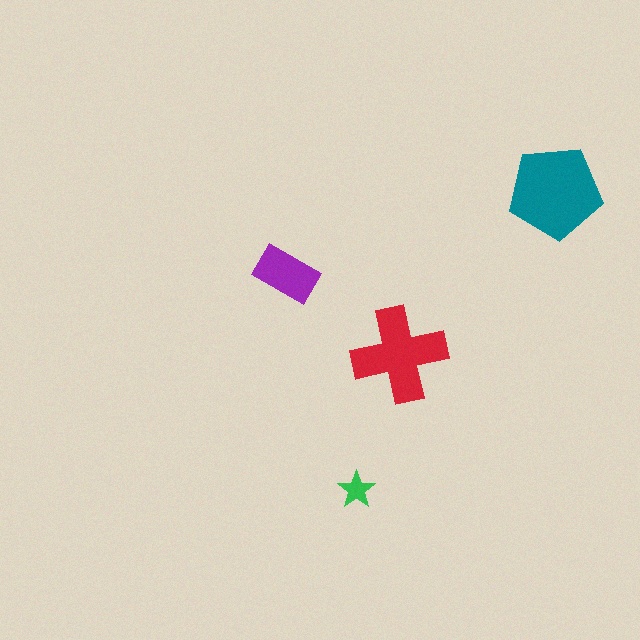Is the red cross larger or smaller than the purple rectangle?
Larger.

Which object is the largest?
The teal pentagon.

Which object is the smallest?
The green star.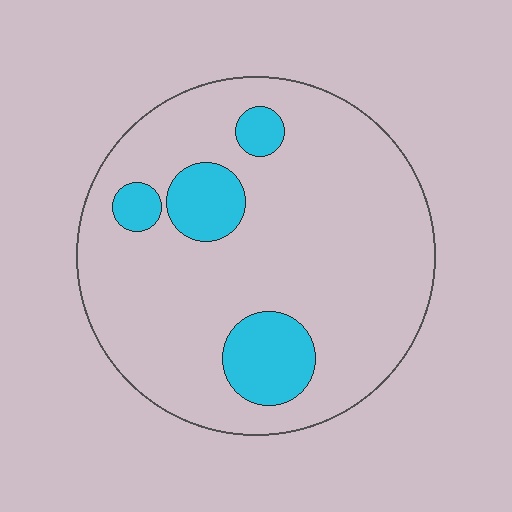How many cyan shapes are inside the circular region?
4.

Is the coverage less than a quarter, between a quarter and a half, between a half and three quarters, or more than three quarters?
Less than a quarter.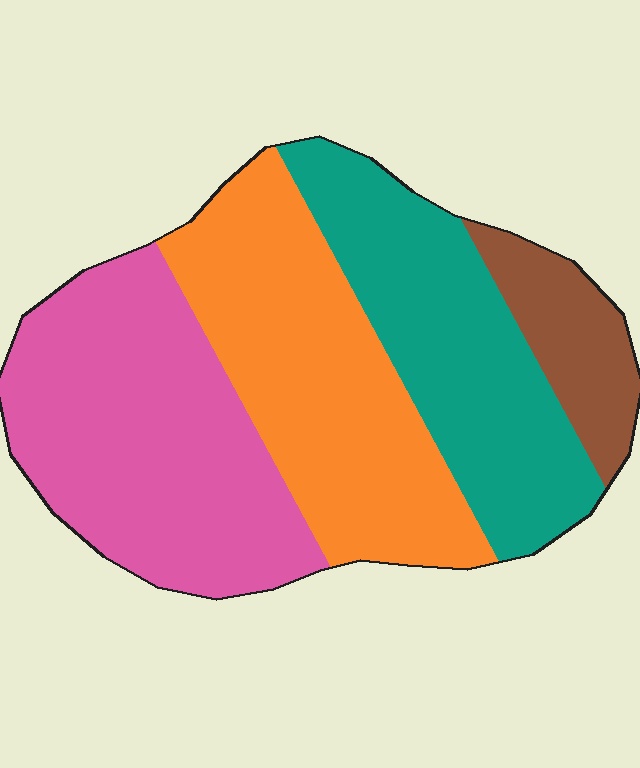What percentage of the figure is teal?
Teal covers roughly 25% of the figure.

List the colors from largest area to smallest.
From largest to smallest: pink, orange, teal, brown.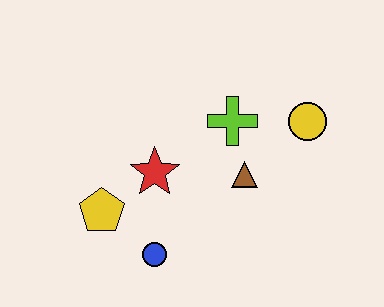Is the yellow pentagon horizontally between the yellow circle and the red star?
No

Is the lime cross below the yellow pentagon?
No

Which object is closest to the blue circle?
The yellow pentagon is closest to the blue circle.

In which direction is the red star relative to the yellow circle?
The red star is to the left of the yellow circle.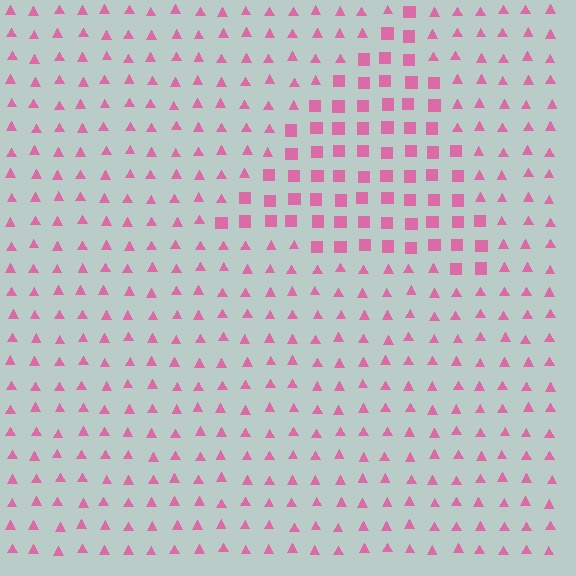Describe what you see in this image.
The image is filled with small pink elements arranged in a uniform grid. A triangle-shaped region contains squares, while the surrounding area contains triangles. The boundary is defined purely by the change in element shape.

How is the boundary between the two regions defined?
The boundary is defined by a change in element shape: squares inside vs. triangles outside. All elements share the same color and spacing.